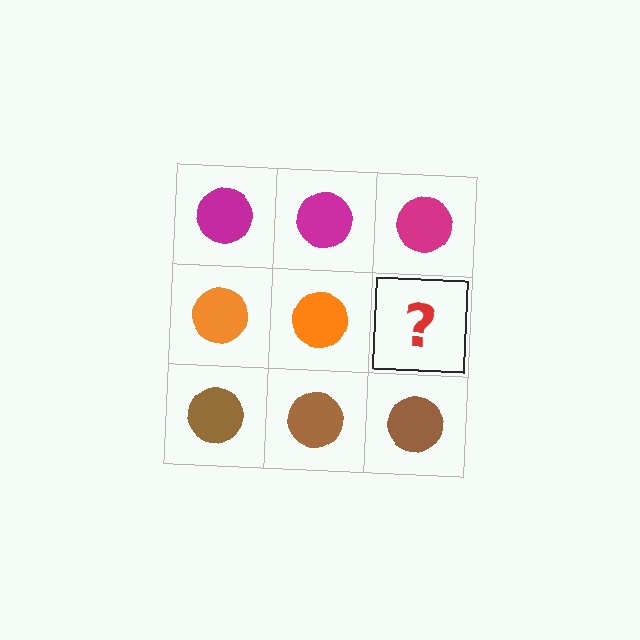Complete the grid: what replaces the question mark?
The question mark should be replaced with an orange circle.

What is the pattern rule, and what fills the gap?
The rule is that each row has a consistent color. The gap should be filled with an orange circle.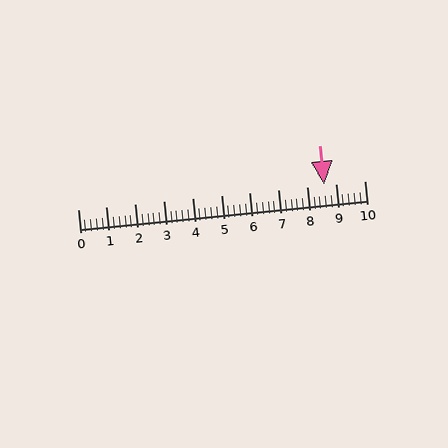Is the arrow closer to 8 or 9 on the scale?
The arrow is closer to 9.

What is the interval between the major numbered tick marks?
The major tick marks are spaced 1 units apart.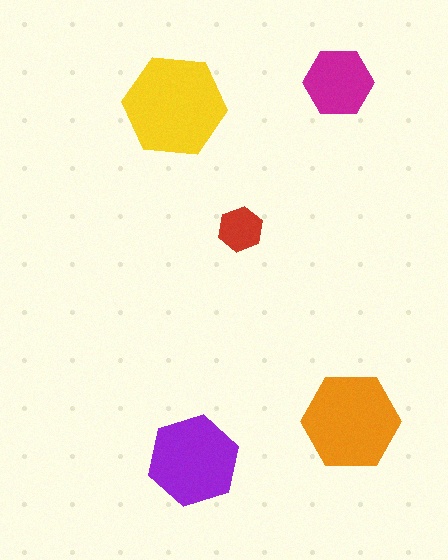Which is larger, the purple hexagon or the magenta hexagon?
The purple one.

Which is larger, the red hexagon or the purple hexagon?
The purple one.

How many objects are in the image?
There are 5 objects in the image.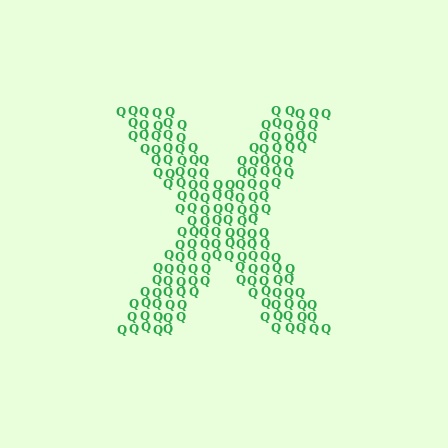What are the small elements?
The small elements are letter Q's.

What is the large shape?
The large shape is the letter X.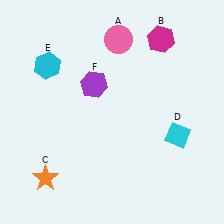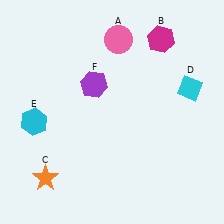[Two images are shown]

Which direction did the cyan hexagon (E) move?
The cyan hexagon (E) moved down.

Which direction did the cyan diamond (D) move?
The cyan diamond (D) moved up.